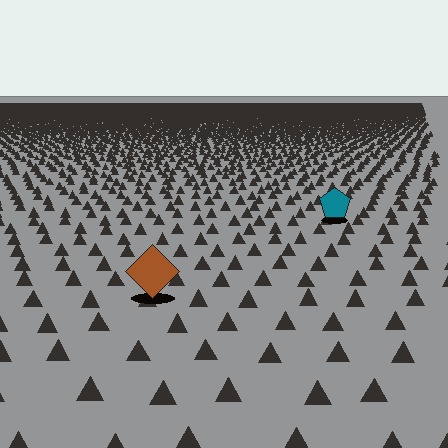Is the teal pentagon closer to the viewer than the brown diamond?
No. The brown diamond is closer — you can tell from the texture gradient: the ground texture is coarser near it.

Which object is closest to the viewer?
The brown diamond is closest. The texture marks near it are larger and more spread out.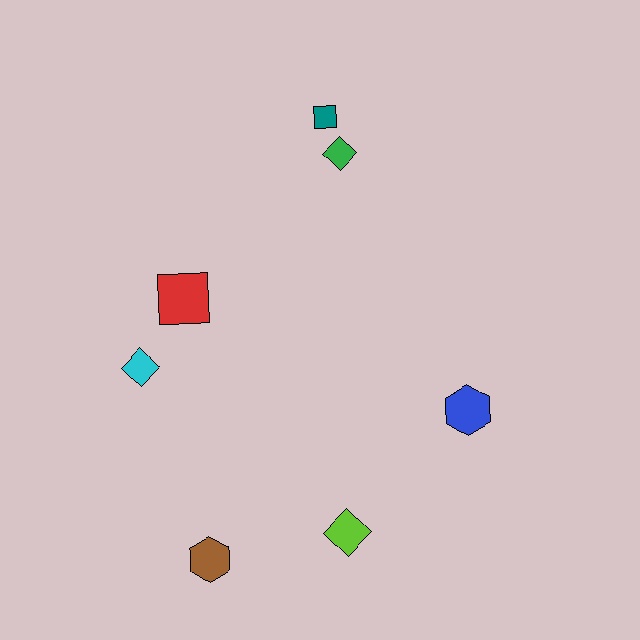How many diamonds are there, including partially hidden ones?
There are 3 diamonds.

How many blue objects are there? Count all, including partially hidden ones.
There is 1 blue object.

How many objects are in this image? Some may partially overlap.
There are 7 objects.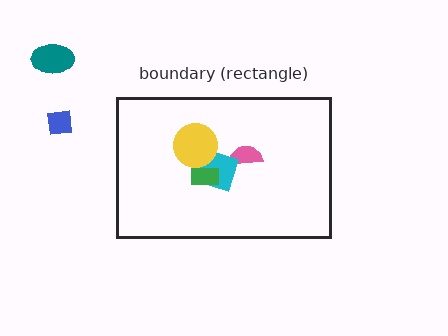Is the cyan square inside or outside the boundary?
Inside.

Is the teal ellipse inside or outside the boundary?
Outside.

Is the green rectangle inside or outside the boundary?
Inside.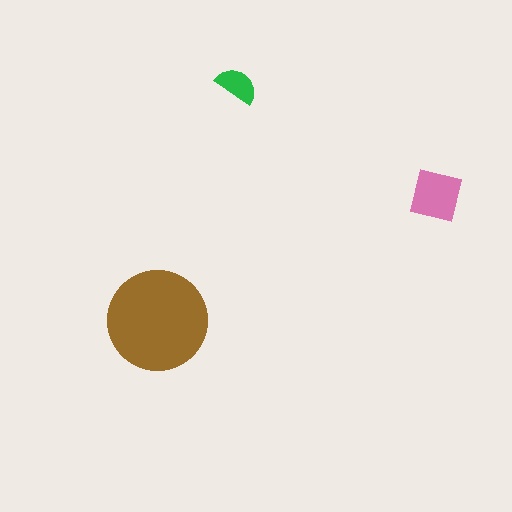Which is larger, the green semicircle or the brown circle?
The brown circle.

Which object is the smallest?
The green semicircle.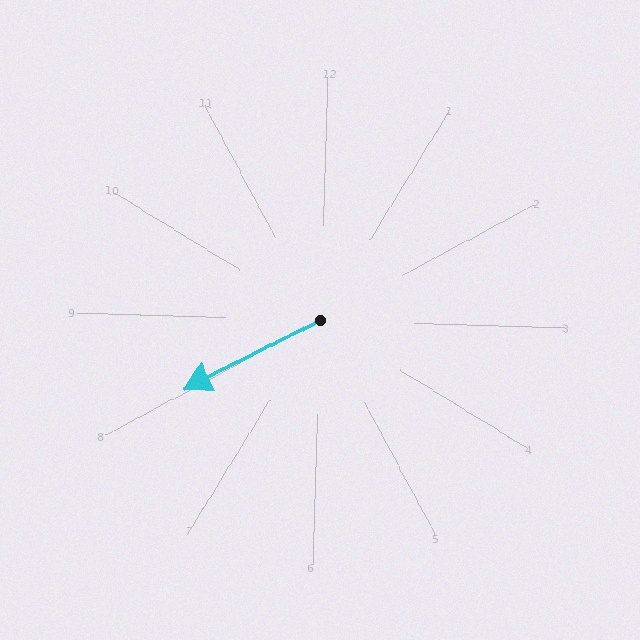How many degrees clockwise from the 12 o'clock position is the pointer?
Approximately 241 degrees.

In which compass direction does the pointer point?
Southwest.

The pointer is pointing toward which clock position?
Roughly 8 o'clock.